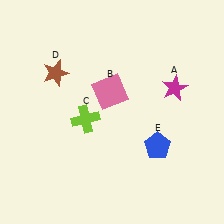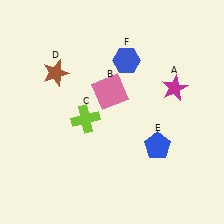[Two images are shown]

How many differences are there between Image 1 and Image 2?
There is 1 difference between the two images.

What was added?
A blue hexagon (F) was added in Image 2.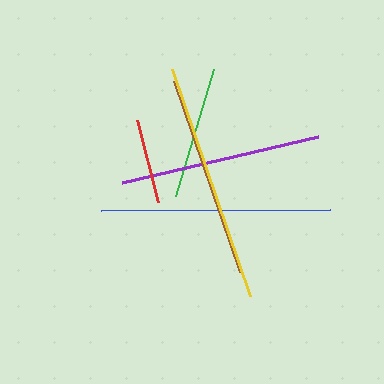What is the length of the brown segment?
The brown segment is approximately 203 pixels long.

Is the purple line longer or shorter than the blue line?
The blue line is longer than the purple line.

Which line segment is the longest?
The yellow line is the longest at approximately 239 pixels.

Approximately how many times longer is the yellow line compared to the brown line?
The yellow line is approximately 1.2 times the length of the brown line.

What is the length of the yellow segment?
The yellow segment is approximately 239 pixels long.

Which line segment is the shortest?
The red line is the shortest at approximately 84 pixels.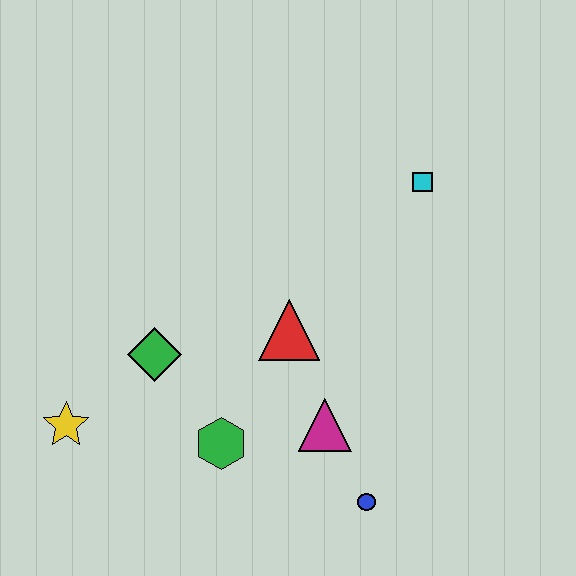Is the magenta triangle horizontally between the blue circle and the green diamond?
Yes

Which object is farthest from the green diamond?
The cyan square is farthest from the green diamond.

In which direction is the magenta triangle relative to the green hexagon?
The magenta triangle is to the right of the green hexagon.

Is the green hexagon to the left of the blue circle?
Yes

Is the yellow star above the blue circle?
Yes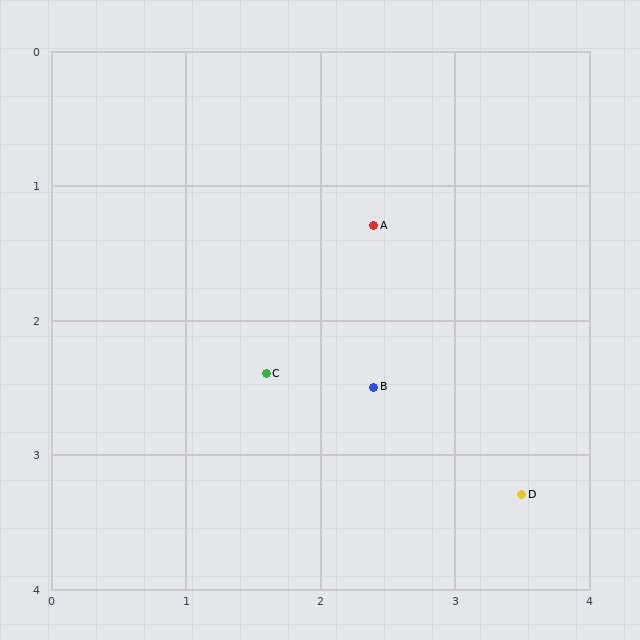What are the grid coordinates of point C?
Point C is at approximately (1.6, 2.4).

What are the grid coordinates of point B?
Point B is at approximately (2.4, 2.5).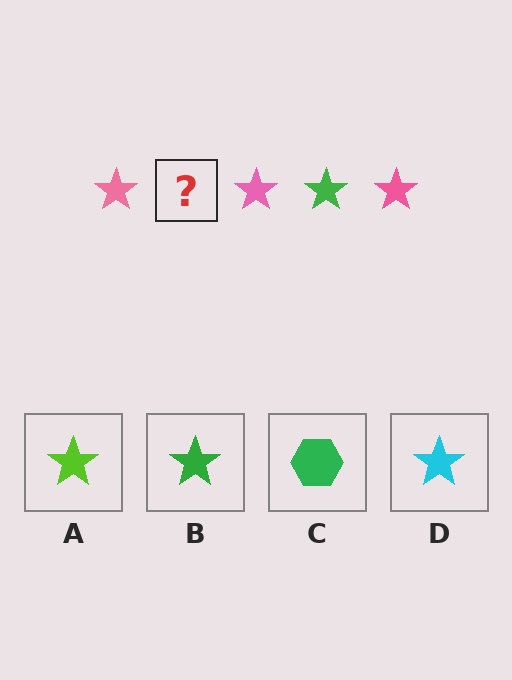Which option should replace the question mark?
Option B.